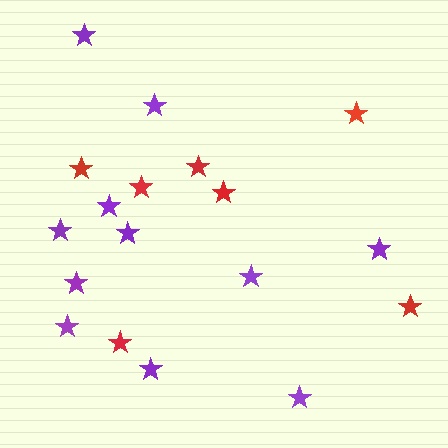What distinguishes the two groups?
There are 2 groups: one group of red stars (7) and one group of purple stars (11).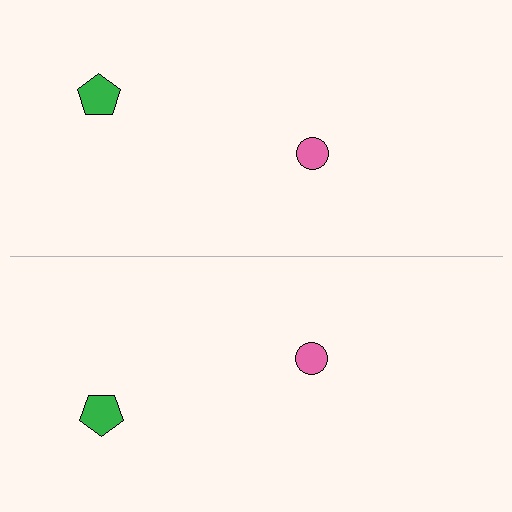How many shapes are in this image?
There are 4 shapes in this image.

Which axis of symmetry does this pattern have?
The pattern has a horizontal axis of symmetry running through the center of the image.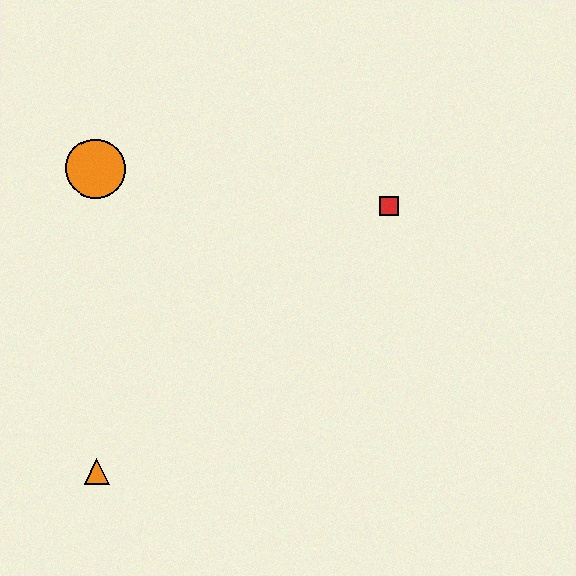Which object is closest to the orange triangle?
The orange circle is closest to the orange triangle.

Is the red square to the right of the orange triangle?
Yes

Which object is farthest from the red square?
The orange triangle is farthest from the red square.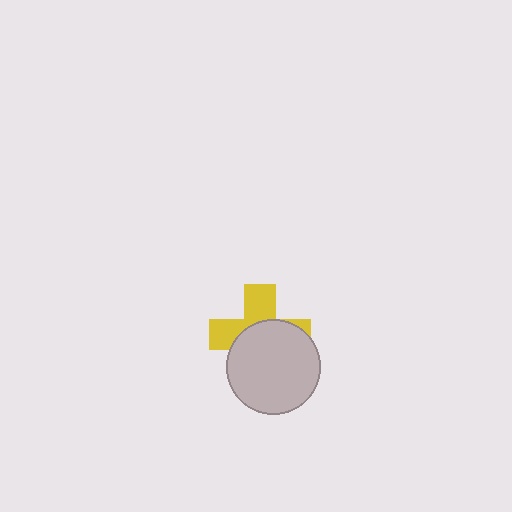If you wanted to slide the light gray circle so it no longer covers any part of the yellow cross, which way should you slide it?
Slide it down — that is the most direct way to separate the two shapes.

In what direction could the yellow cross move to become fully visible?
The yellow cross could move up. That would shift it out from behind the light gray circle entirely.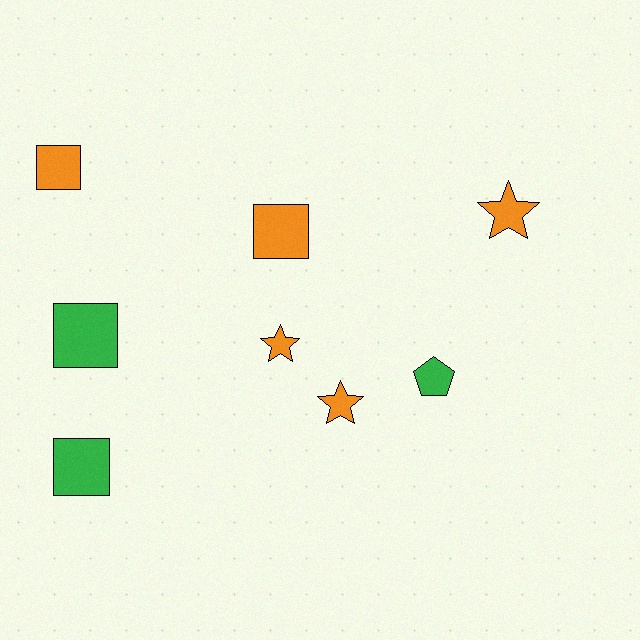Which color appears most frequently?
Orange, with 5 objects.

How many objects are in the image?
There are 8 objects.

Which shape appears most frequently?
Square, with 4 objects.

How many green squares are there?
There are 2 green squares.